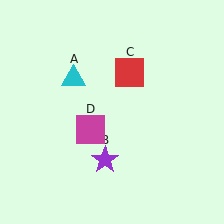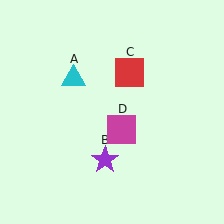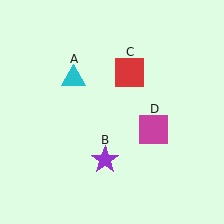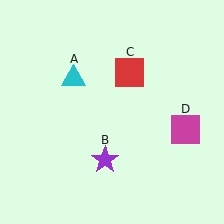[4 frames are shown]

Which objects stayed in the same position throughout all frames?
Cyan triangle (object A) and purple star (object B) and red square (object C) remained stationary.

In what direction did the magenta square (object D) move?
The magenta square (object D) moved right.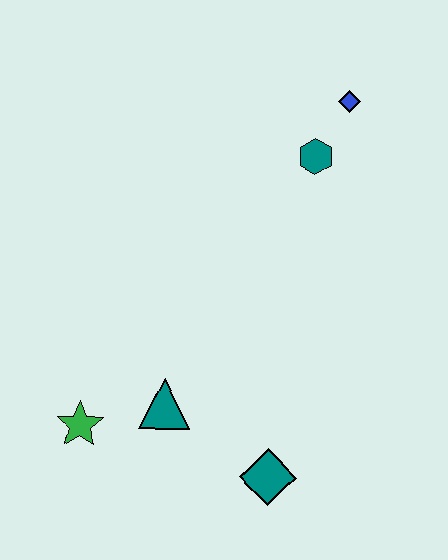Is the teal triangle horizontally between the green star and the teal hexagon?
Yes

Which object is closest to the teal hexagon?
The blue diamond is closest to the teal hexagon.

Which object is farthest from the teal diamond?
The blue diamond is farthest from the teal diamond.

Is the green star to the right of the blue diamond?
No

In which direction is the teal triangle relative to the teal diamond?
The teal triangle is to the left of the teal diamond.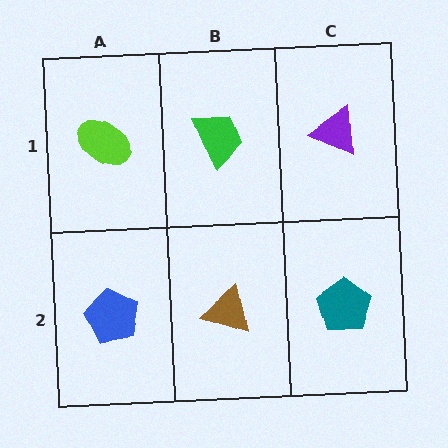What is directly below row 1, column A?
A blue pentagon.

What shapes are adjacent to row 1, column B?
A brown triangle (row 2, column B), a lime ellipse (row 1, column A), a purple triangle (row 1, column C).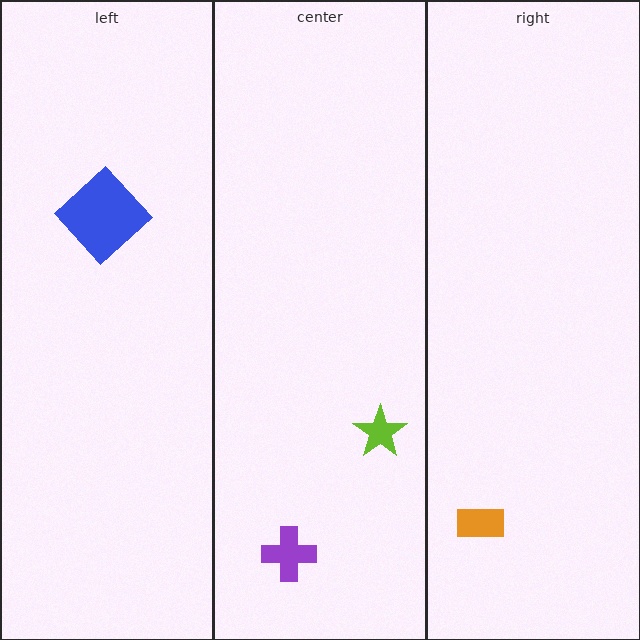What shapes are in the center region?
The purple cross, the lime star.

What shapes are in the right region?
The orange rectangle.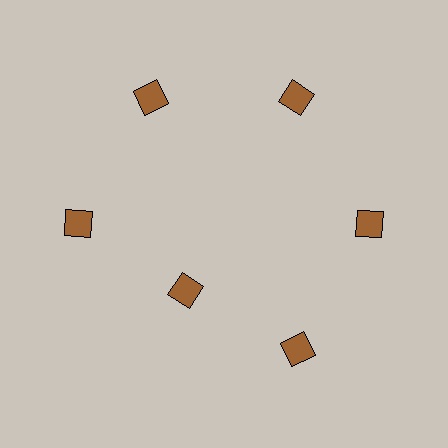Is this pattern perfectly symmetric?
No. The 6 brown diamonds are arranged in a ring, but one element near the 7 o'clock position is pulled inward toward the center, breaking the 6-fold rotational symmetry.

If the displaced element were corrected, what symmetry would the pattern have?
It would have 6-fold rotational symmetry — the pattern would map onto itself every 60 degrees.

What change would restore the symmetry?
The symmetry would be restored by moving it outward, back onto the ring so that all 6 diamonds sit at equal angles and equal distance from the center.